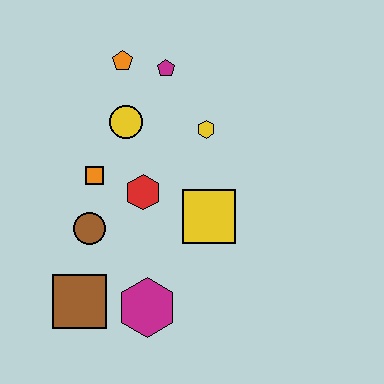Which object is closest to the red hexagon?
The orange square is closest to the red hexagon.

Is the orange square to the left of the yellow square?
Yes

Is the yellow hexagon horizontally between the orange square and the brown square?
No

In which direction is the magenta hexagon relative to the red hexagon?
The magenta hexagon is below the red hexagon.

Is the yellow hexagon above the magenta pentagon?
No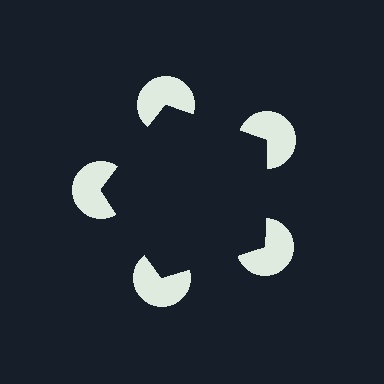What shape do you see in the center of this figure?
An illusory pentagon — its edges are inferred from the aligned wedge cuts in the pac-man discs, not physically drawn.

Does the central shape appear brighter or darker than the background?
It typically appears slightly darker than the background, even though no actual brightness change is drawn.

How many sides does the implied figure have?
5 sides.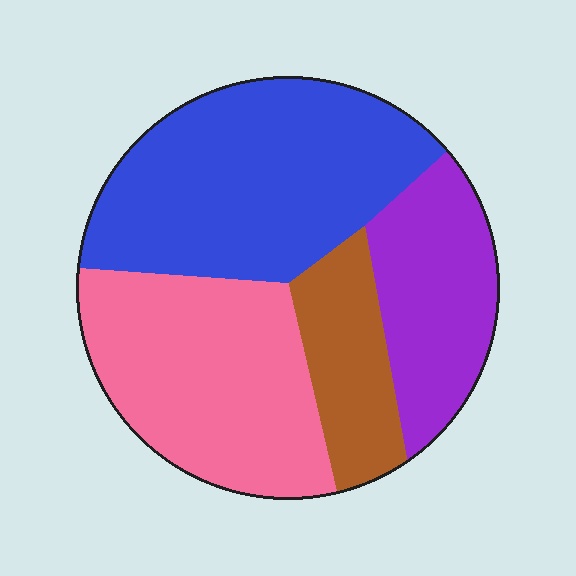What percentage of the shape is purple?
Purple takes up about one fifth (1/5) of the shape.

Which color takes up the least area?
Brown, at roughly 15%.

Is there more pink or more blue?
Blue.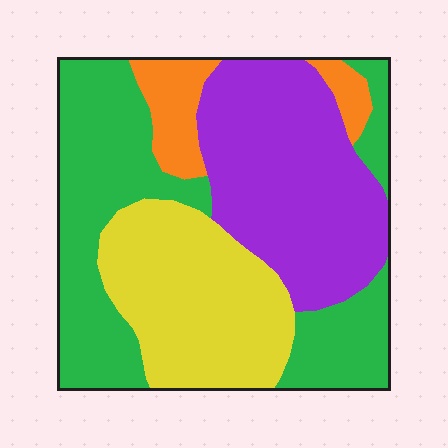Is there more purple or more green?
Green.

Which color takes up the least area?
Orange, at roughly 10%.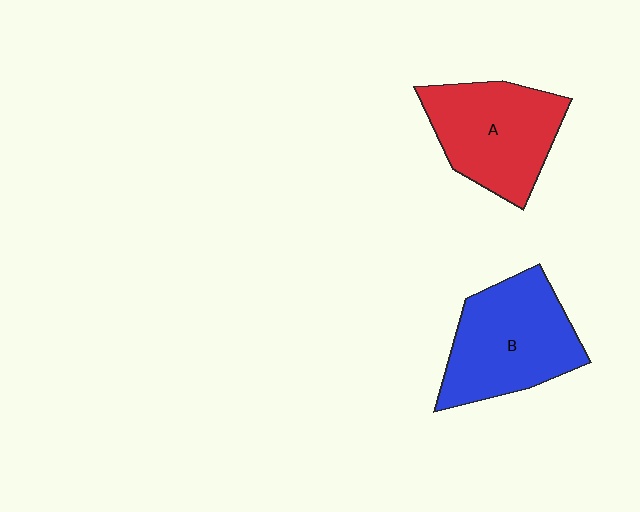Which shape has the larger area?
Shape B (blue).